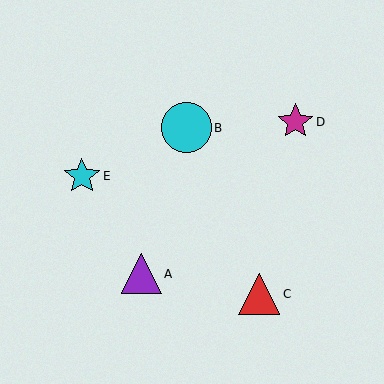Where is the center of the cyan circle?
The center of the cyan circle is at (186, 128).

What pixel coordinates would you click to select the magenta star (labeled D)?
Click at (295, 122) to select the magenta star D.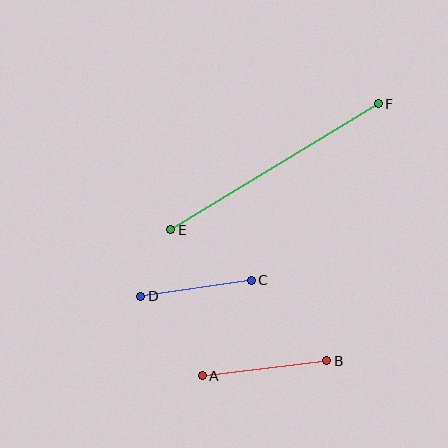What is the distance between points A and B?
The distance is approximately 125 pixels.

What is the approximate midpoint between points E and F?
The midpoint is at approximately (274, 167) pixels.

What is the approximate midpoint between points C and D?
The midpoint is at approximately (196, 288) pixels.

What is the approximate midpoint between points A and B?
The midpoint is at approximately (265, 368) pixels.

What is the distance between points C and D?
The distance is approximately 112 pixels.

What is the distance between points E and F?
The distance is approximately 243 pixels.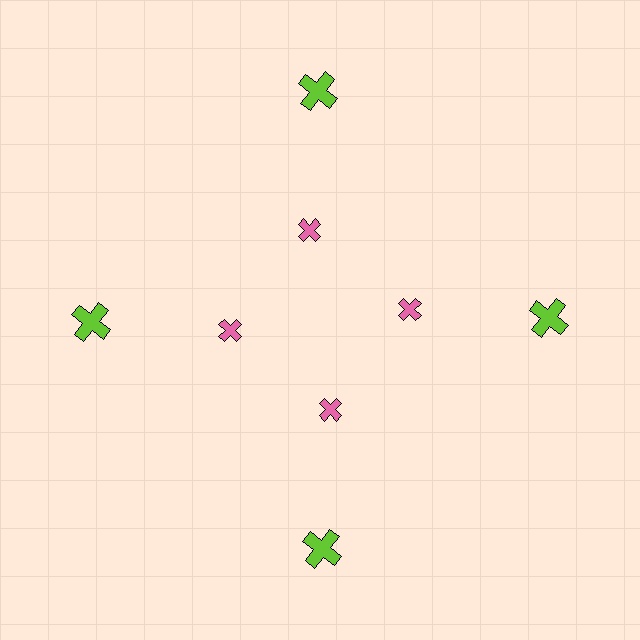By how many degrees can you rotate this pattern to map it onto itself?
The pattern maps onto itself every 90 degrees of rotation.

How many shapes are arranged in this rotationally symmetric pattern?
There are 8 shapes, arranged in 4 groups of 2.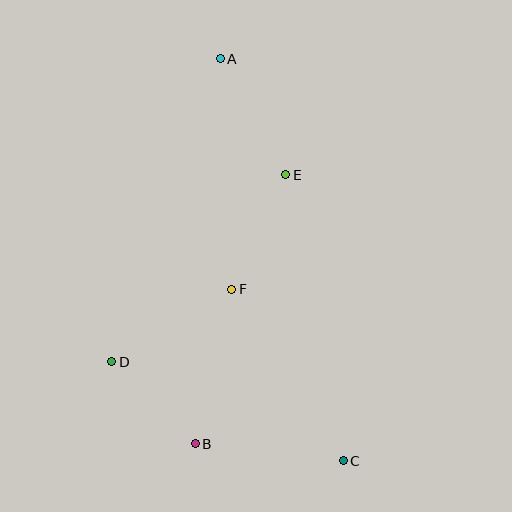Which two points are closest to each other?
Points B and D are closest to each other.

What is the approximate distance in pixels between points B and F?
The distance between B and F is approximately 158 pixels.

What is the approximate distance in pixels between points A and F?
The distance between A and F is approximately 231 pixels.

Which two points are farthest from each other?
Points A and C are farthest from each other.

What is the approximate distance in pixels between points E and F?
The distance between E and F is approximately 127 pixels.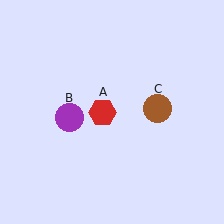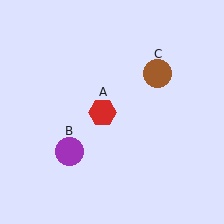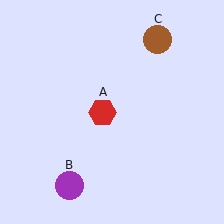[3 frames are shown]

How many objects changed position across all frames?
2 objects changed position: purple circle (object B), brown circle (object C).